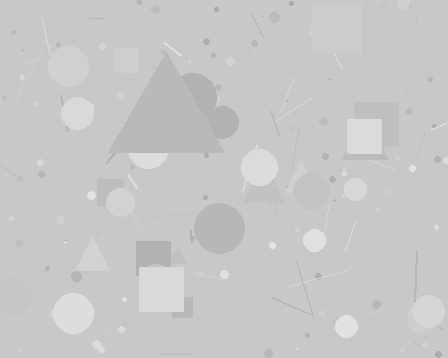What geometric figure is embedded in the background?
A triangle is embedded in the background.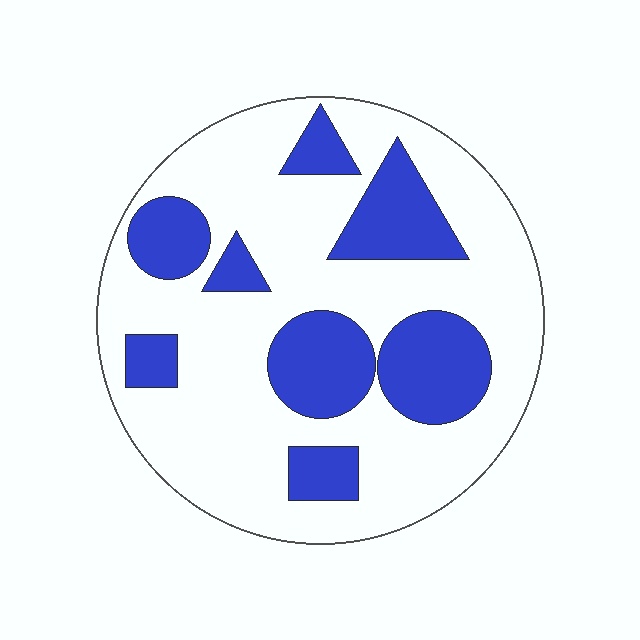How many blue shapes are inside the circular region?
8.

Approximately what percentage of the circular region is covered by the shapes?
Approximately 30%.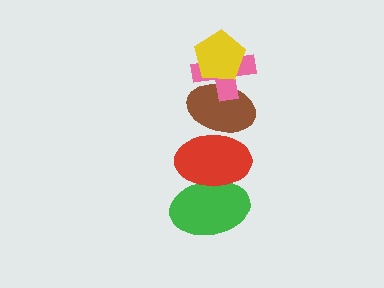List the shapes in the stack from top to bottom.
From top to bottom: the yellow pentagon, the pink cross, the brown ellipse, the red ellipse, the green ellipse.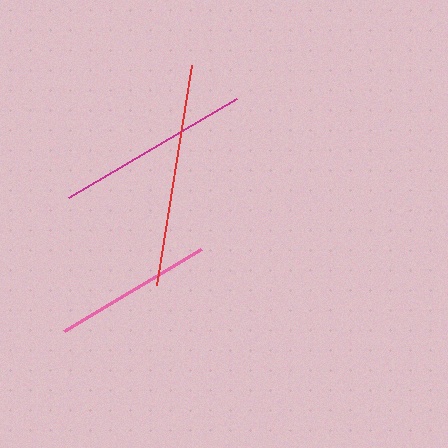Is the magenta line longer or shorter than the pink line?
The magenta line is longer than the pink line.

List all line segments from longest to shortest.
From longest to shortest: red, magenta, pink.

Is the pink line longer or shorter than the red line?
The red line is longer than the pink line.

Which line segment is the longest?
The red line is the longest at approximately 223 pixels.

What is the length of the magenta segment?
The magenta segment is approximately 194 pixels long.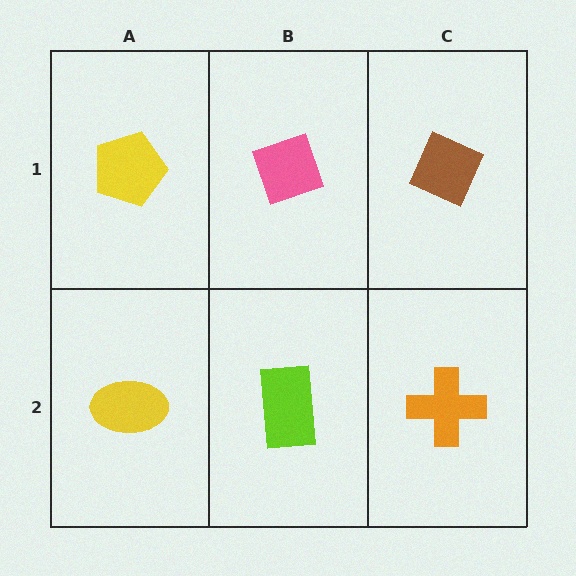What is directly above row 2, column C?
A brown diamond.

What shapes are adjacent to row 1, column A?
A yellow ellipse (row 2, column A), a pink diamond (row 1, column B).